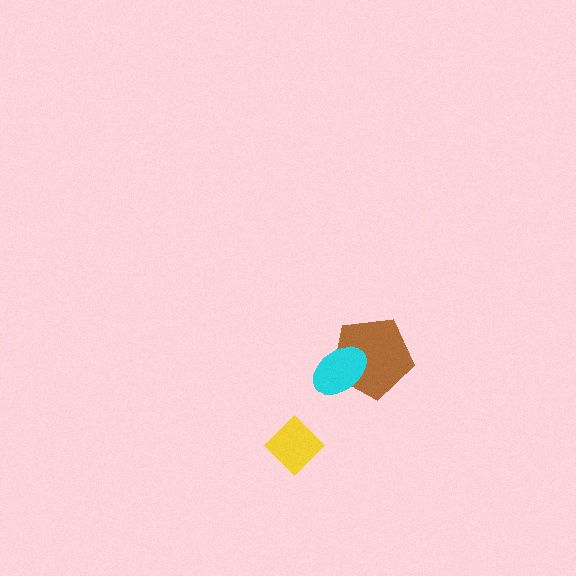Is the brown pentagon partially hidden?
Yes, it is partially covered by another shape.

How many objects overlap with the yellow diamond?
0 objects overlap with the yellow diamond.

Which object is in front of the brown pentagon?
The cyan ellipse is in front of the brown pentagon.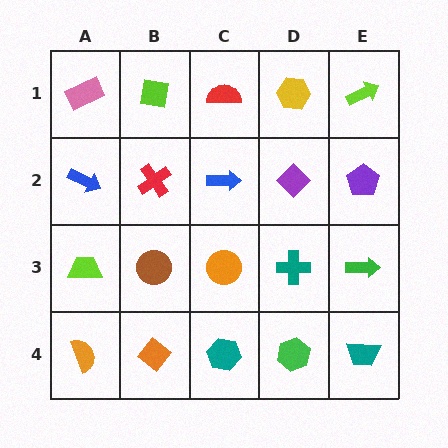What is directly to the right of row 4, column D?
A teal trapezoid.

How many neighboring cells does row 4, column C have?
3.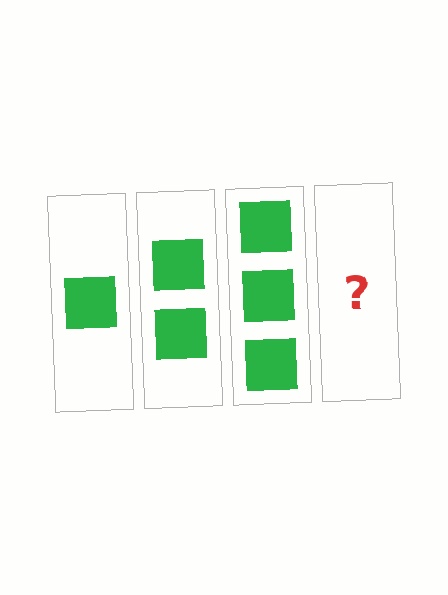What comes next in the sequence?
The next element should be 4 squares.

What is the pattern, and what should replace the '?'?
The pattern is that each step adds one more square. The '?' should be 4 squares.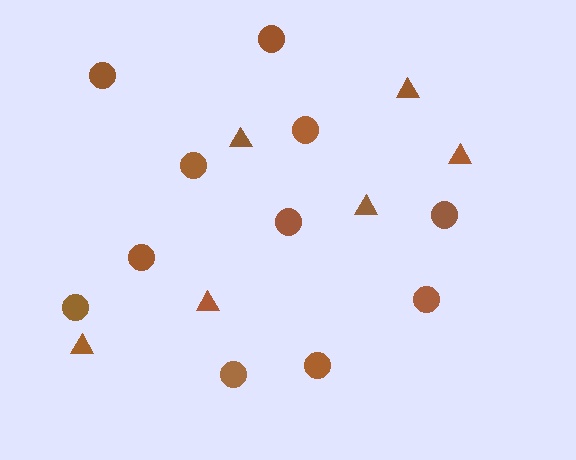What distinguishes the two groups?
There are 2 groups: one group of triangles (6) and one group of circles (11).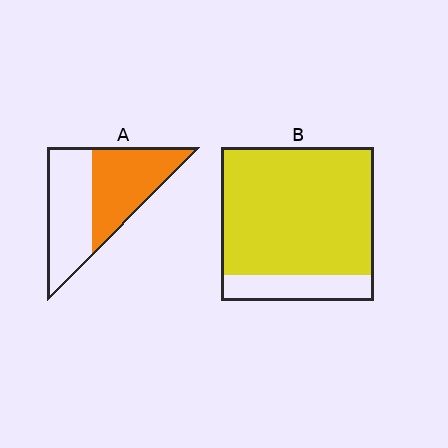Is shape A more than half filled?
Roughly half.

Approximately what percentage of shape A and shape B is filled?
A is approximately 50% and B is approximately 85%.